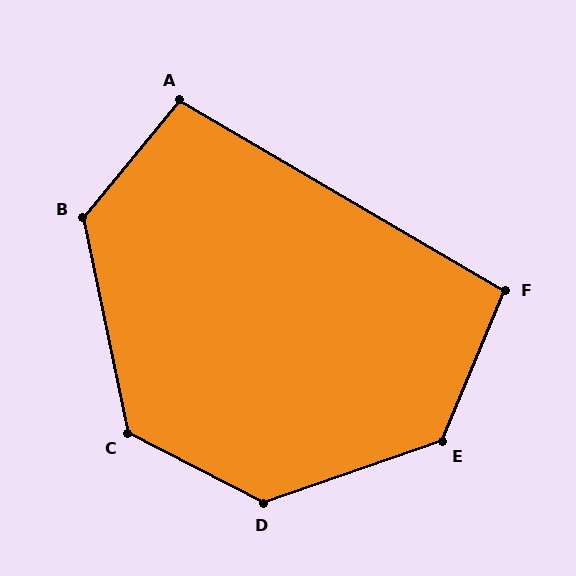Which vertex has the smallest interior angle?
F, at approximately 98 degrees.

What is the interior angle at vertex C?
Approximately 129 degrees (obtuse).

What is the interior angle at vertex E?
Approximately 132 degrees (obtuse).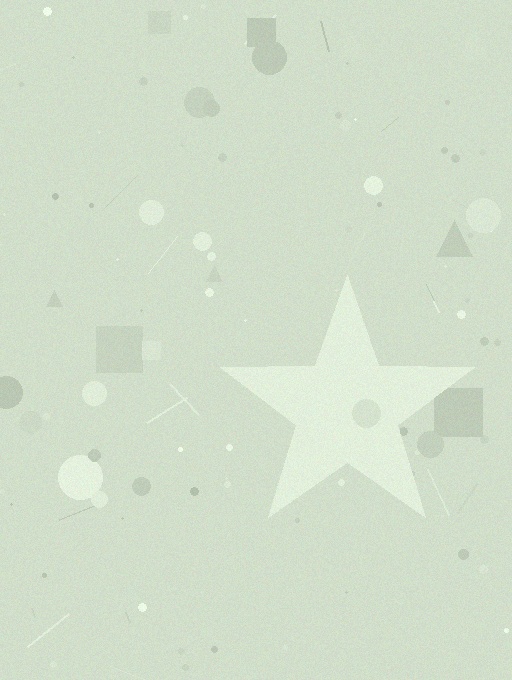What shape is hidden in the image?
A star is hidden in the image.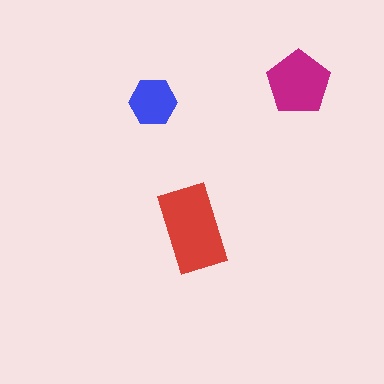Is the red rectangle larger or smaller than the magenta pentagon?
Larger.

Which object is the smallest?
The blue hexagon.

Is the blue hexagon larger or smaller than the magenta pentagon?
Smaller.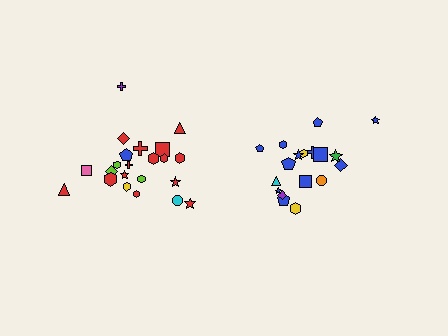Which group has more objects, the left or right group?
The left group.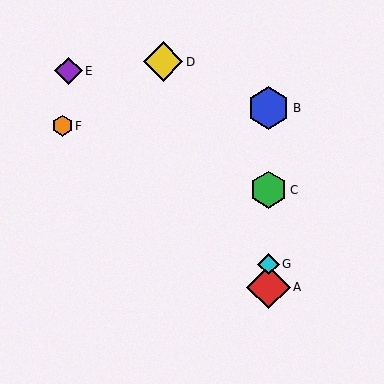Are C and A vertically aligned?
Yes, both are at x≈268.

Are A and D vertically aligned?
No, A is at x≈268 and D is at x≈163.